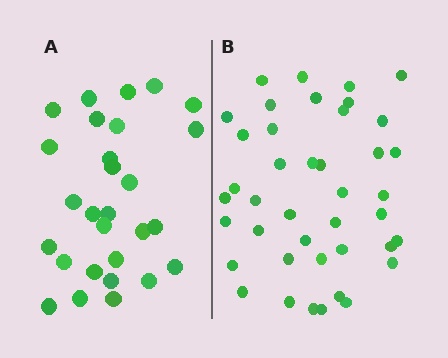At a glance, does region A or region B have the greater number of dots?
Region B (the right region) has more dots.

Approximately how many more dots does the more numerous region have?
Region B has approximately 15 more dots than region A.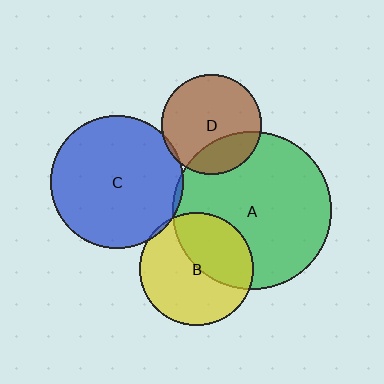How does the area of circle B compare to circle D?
Approximately 1.3 times.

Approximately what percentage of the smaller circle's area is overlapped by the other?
Approximately 5%.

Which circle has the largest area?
Circle A (green).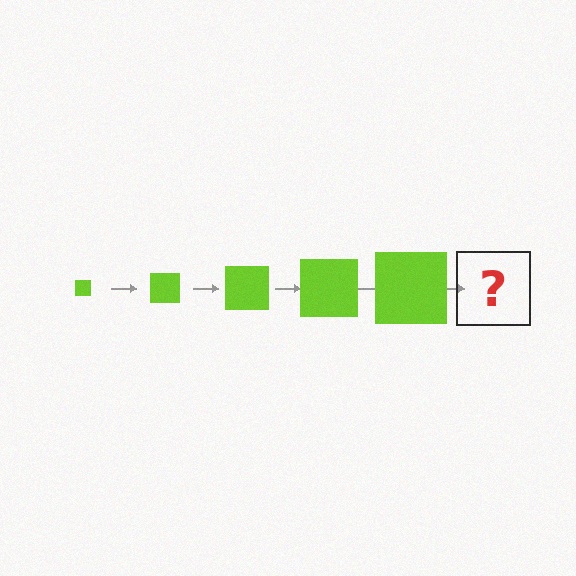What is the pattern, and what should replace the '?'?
The pattern is that the square gets progressively larger each step. The '?' should be a lime square, larger than the previous one.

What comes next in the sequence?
The next element should be a lime square, larger than the previous one.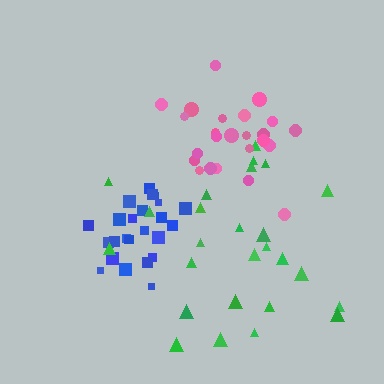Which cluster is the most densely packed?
Blue.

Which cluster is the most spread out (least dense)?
Green.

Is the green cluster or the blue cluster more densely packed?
Blue.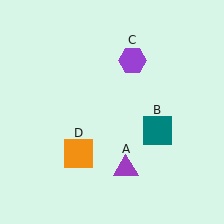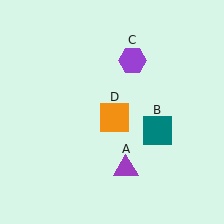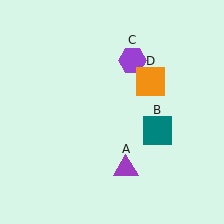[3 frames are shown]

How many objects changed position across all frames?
1 object changed position: orange square (object D).